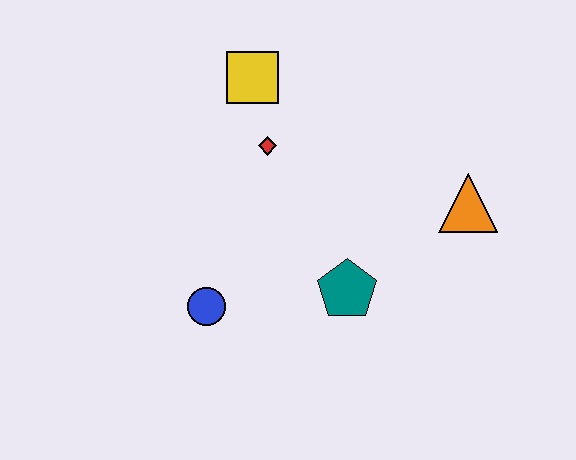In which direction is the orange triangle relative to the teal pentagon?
The orange triangle is to the right of the teal pentagon.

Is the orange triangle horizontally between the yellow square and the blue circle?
No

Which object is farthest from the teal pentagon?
The yellow square is farthest from the teal pentagon.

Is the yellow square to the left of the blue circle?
No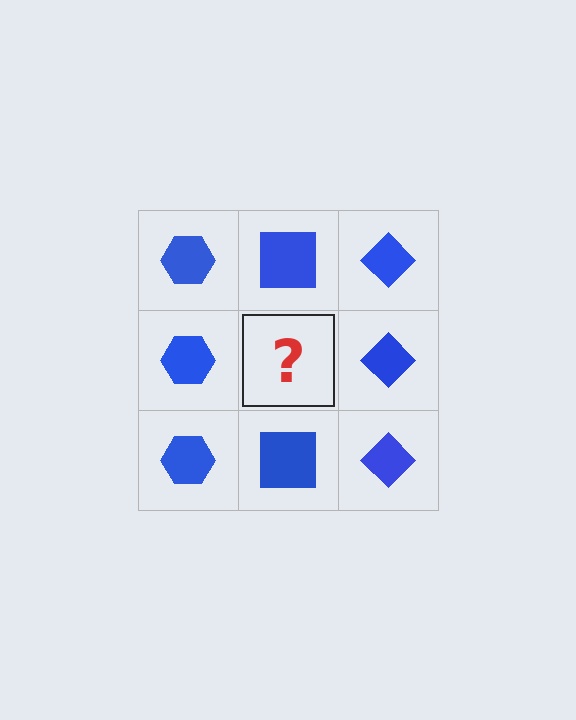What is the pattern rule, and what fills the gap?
The rule is that each column has a consistent shape. The gap should be filled with a blue square.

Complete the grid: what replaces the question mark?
The question mark should be replaced with a blue square.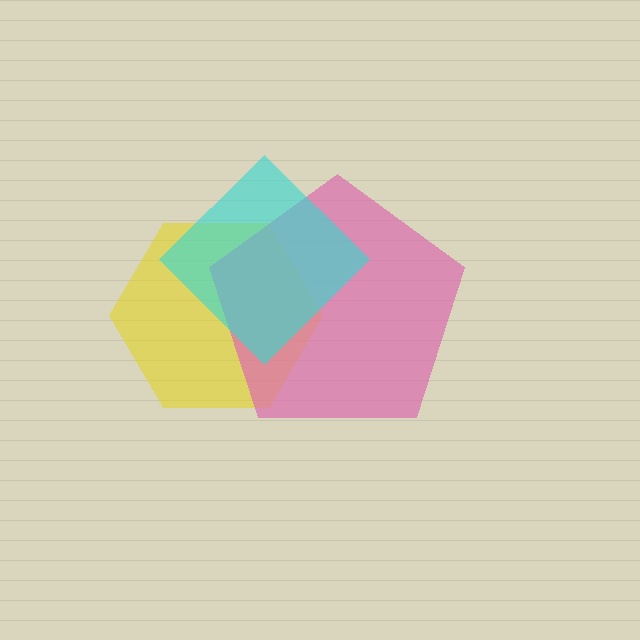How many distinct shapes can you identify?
There are 3 distinct shapes: a yellow hexagon, a pink pentagon, a cyan diamond.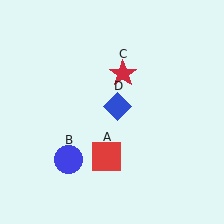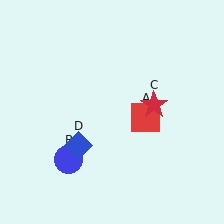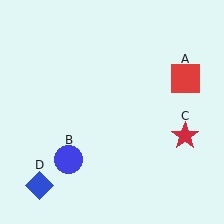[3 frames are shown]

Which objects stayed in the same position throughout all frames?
Blue circle (object B) remained stationary.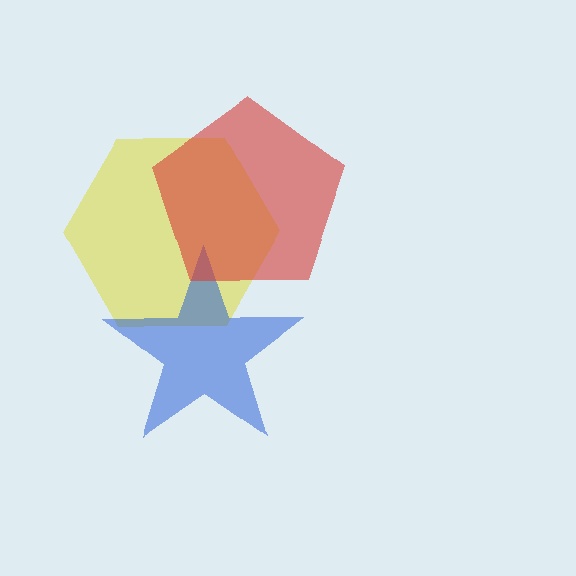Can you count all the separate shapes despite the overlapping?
Yes, there are 3 separate shapes.